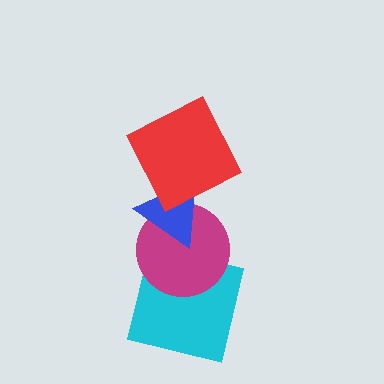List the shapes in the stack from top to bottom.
From top to bottom: the red square, the blue triangle, the magenta circle, the cyan square.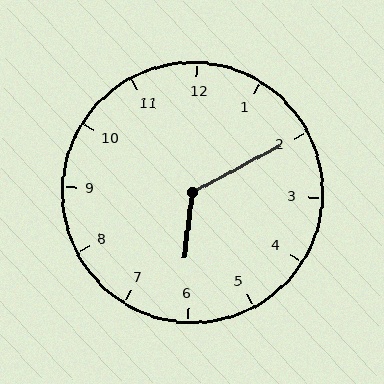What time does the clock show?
6:10.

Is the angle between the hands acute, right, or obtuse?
It is obtuse.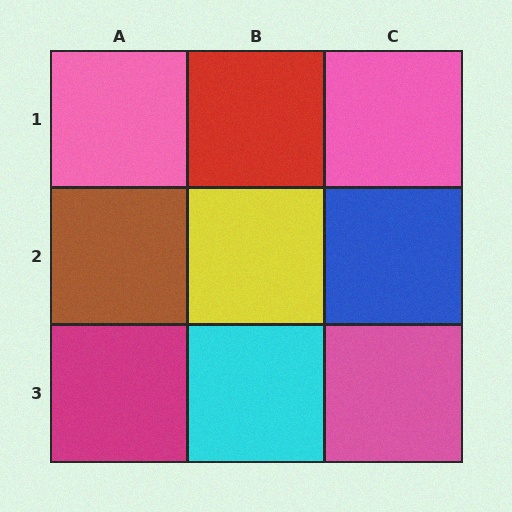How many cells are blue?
1 cell is blue.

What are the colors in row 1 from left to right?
Pink, red, pink.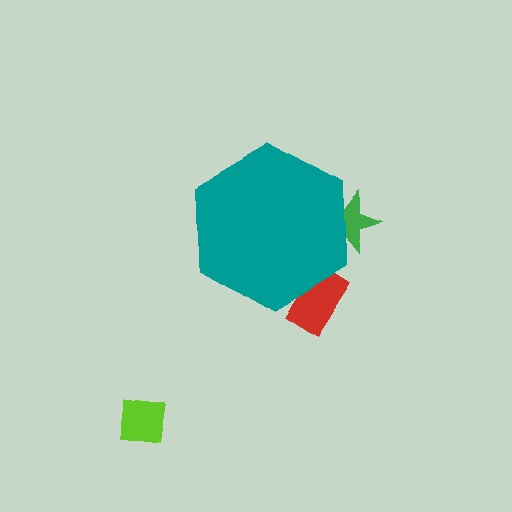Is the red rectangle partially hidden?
Yes, the red rectangle is partially hidden behind the teal hexagon.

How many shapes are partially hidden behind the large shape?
2 shapes are partially hidden.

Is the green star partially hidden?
Yes, the green star is partially hidden behind the teal hexagon.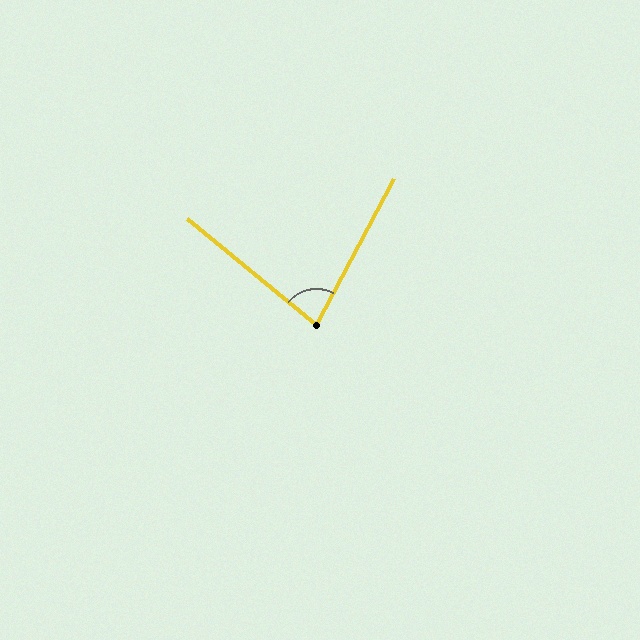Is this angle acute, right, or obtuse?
It is acute.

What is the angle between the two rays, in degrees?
Approximately 78 degrees.